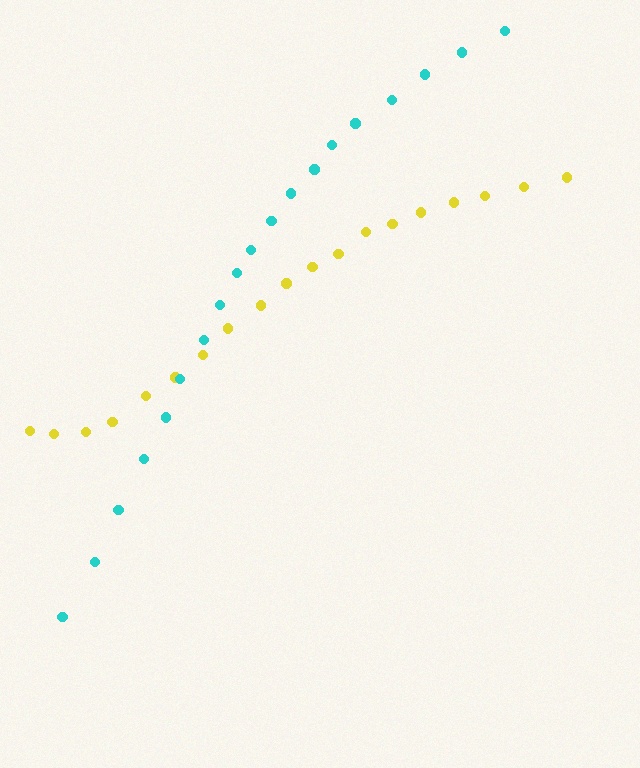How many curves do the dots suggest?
There are 2 distinct paths.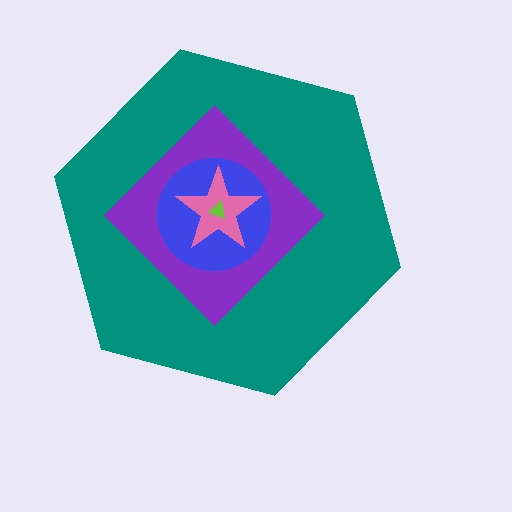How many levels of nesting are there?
5.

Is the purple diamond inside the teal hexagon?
Yes.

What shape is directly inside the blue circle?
The pink star.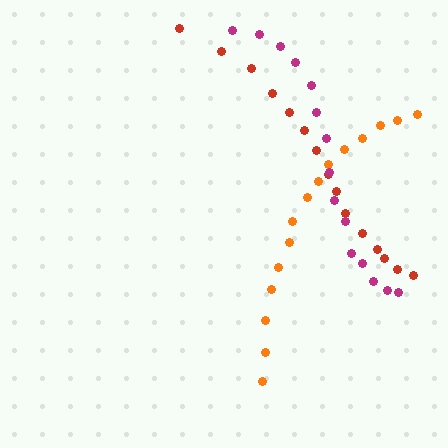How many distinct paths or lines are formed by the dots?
There are 3 distinct paths.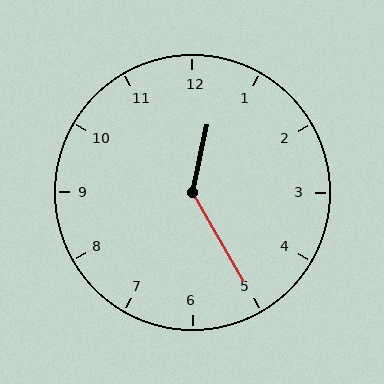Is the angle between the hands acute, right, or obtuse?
It is obtuse.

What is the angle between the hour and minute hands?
Approximately 138 degrees.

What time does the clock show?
12:25.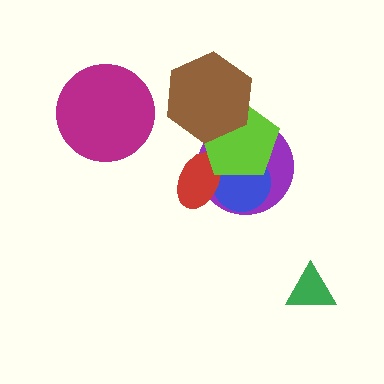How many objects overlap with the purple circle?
4 objects overlap with the purple circle.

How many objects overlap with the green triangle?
0 objects overlap with the green triangle.